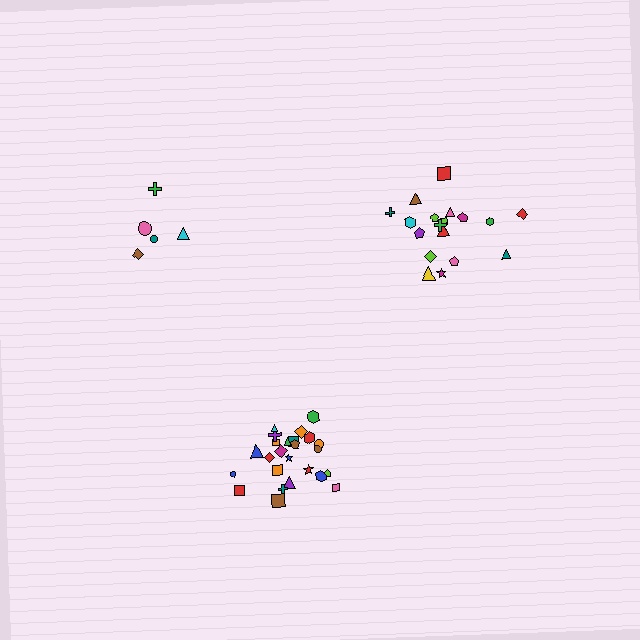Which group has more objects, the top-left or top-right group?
The top-right group.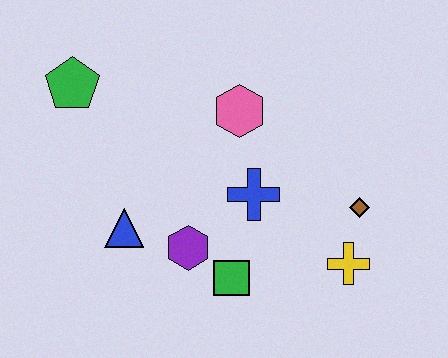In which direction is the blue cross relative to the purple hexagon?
The blue cross is to the right of the purple hexagon.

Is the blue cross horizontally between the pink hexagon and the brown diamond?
Yes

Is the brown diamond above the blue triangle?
Yes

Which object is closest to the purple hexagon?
The green square is closest to the purple hexagon.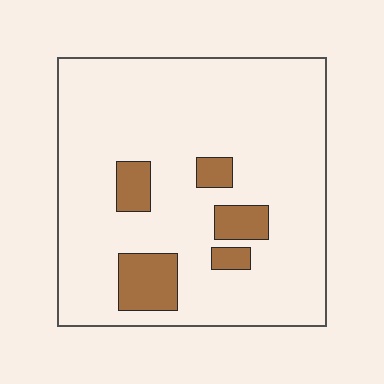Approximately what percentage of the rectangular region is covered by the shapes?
Approximately 15%.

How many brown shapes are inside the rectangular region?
5.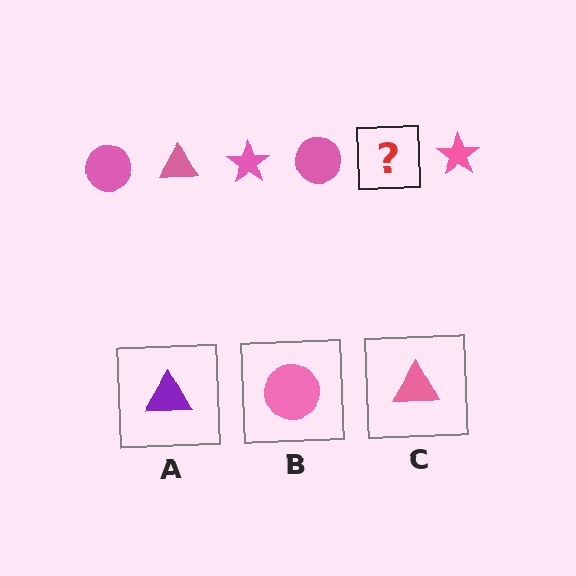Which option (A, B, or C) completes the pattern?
C.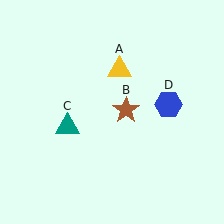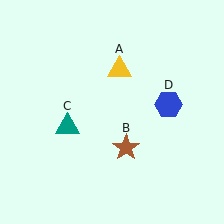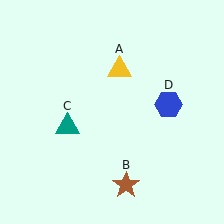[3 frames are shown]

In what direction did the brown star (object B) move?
The brown star (object B) moved down.